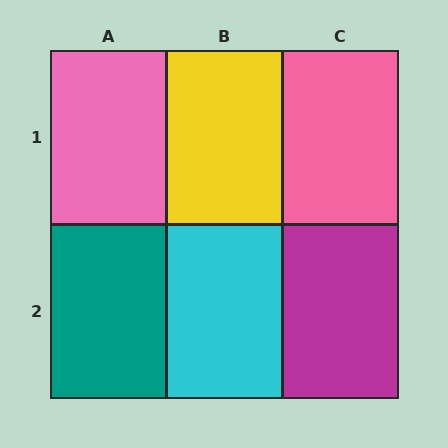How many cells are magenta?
1 cell is magenta.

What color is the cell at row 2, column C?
Magenta.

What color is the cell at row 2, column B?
Cyan.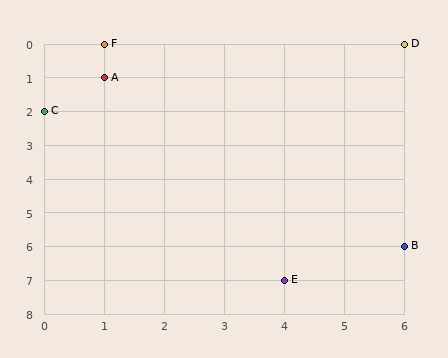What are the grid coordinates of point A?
Point A is at grid coordinates (1, 1).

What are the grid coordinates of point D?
Point D is at grid coordinates (6, 0).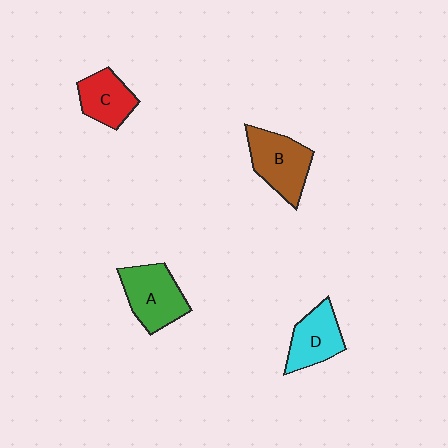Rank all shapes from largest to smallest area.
From largest to smallest: B (brown), A (green), D (cyan), C (red).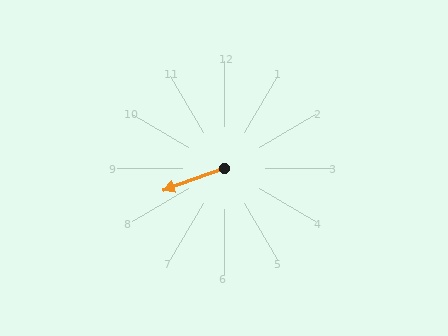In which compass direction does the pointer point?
West.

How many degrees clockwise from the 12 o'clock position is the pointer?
Approximately 250 degrees.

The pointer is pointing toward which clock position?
Roughly 8 o'clock.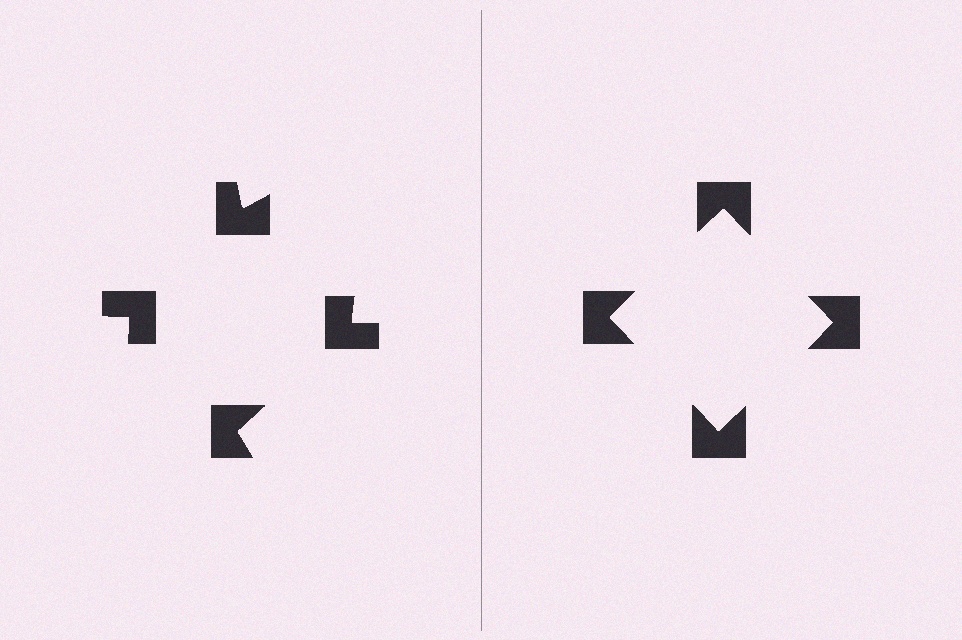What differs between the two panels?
The notched squares are positioned identically on both sides; only the wedge orientations differ. On the right they align to a square; on the left they are misaligned.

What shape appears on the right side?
An illusory square.